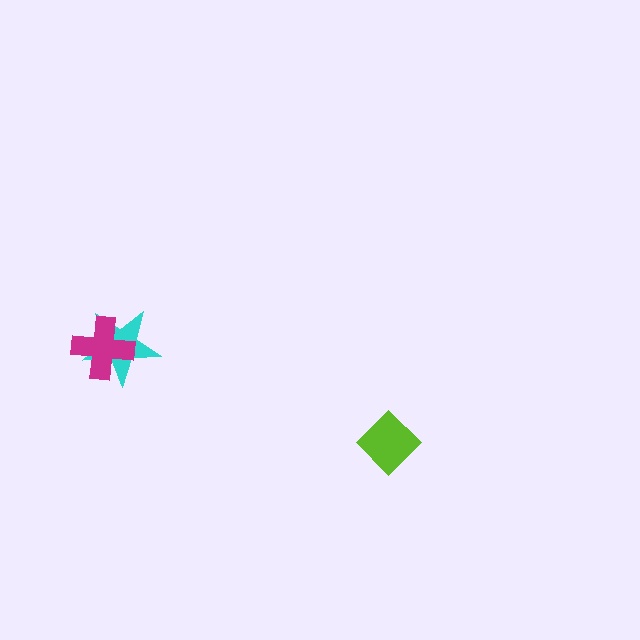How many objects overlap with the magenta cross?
1 object overlaps with the magenta cross.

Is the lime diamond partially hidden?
No, no other shape covers it.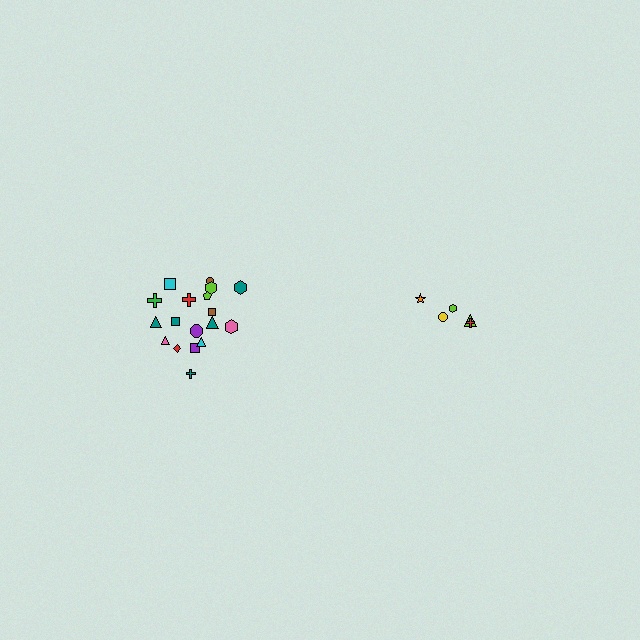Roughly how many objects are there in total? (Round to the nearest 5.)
Roughly 25 objects in total.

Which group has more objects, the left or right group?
The left group.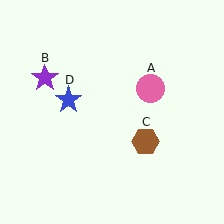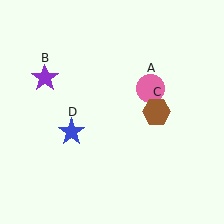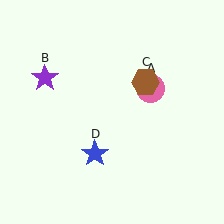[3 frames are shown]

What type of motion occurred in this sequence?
The brown hexagon (object C), blue star (object D) rotated counterclockwise around the center of the scene.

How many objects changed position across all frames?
2 objects changed position: brown hexagon (object C), blue star (object D).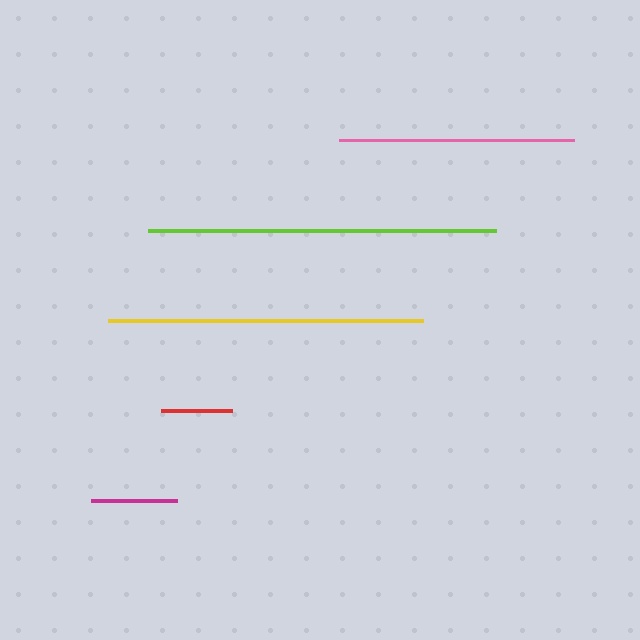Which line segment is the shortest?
The red line is the shortest at approximately 71 pixels.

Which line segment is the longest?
The lime line is the longest at approximately 347 pixels.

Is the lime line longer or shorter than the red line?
The lime line is longer than the red line.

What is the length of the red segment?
The red segment is approximately 71 pixels long.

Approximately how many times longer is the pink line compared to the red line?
The pink line is approximately 3.3 times the length of the red line.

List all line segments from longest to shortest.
From longest to shortest: lime, yellow, pink, magenta, red.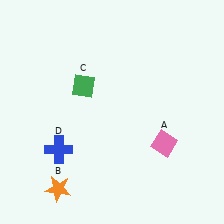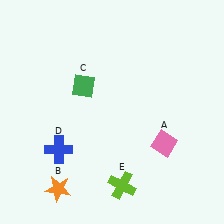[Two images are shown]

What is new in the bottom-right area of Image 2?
A lime cross (E) was added in the bottom-right area of Image 2.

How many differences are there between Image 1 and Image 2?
There is 1 difference between the two images.